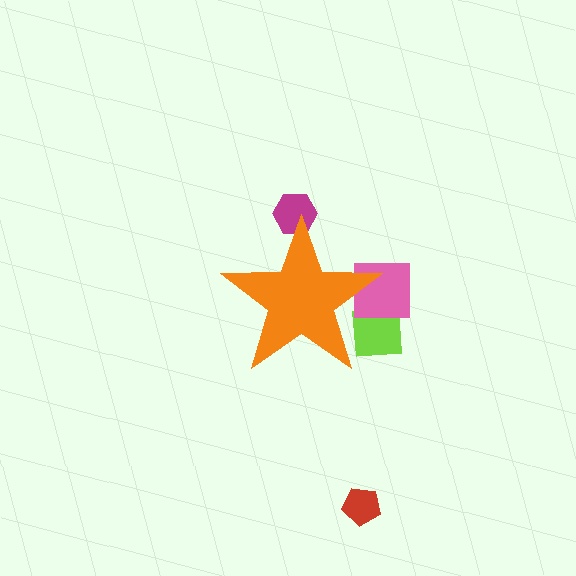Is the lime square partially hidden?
Yes, the lime square is partially hidden behind the orange star.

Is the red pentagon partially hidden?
No, the red pentagon is fully visible.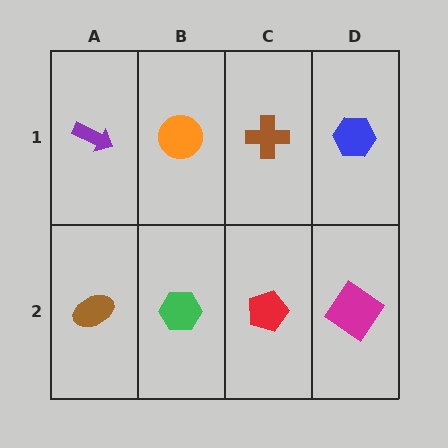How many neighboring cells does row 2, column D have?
2.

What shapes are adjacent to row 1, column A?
A brown ellipse (row 2, column A), an orange circle (row 1, column B).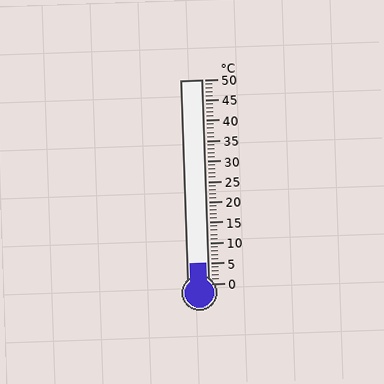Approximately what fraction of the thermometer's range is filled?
The thermometer is filled to approximately 10% of its range.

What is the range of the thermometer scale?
The thermometer scale ranges from 0°C to 50°C.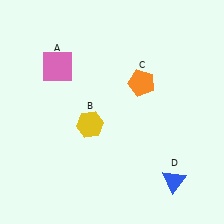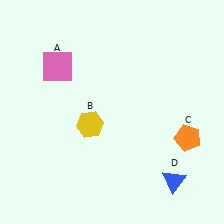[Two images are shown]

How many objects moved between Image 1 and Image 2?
1 object moved between the two images.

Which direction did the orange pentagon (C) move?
The orange pentagon (C) moved down.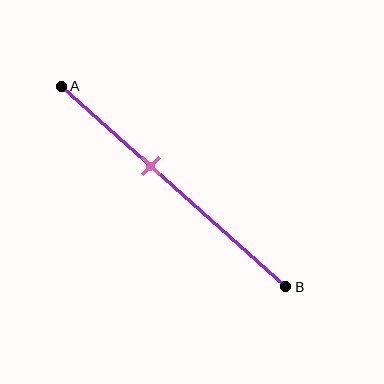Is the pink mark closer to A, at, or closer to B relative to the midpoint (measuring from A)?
The pink mark is closer to point A than the midpoint of segment AB.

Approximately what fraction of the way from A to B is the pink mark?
The pink mark is approximately 40% of the way from A to B.